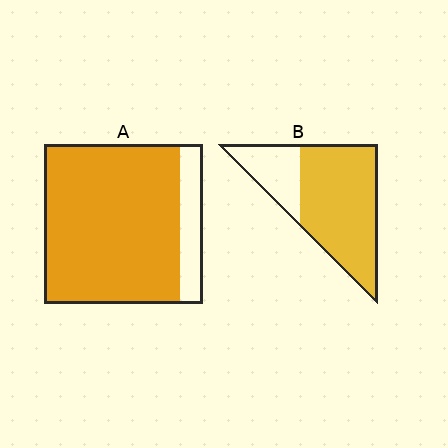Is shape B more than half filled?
Yes.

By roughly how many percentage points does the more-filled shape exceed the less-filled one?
By roughly 10 percentage points (A over B).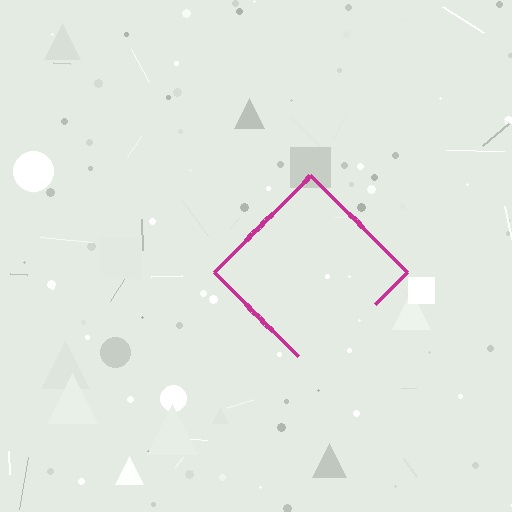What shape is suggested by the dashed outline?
The dashed outline suggests a diamond.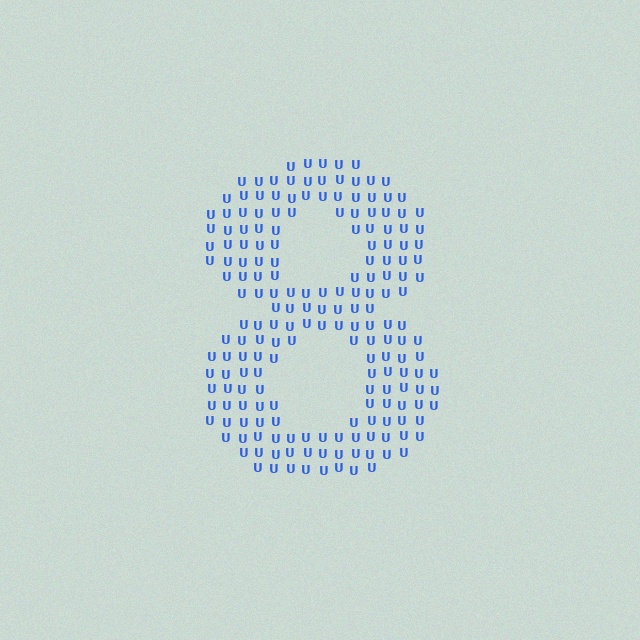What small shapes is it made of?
It is made of small letter U's.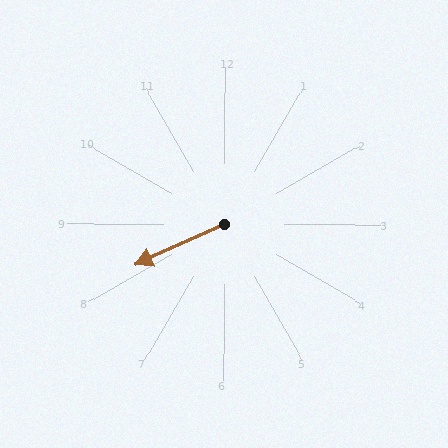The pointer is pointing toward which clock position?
Roughly 8 o'clock.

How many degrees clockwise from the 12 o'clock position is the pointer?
Approximately 245 degrees.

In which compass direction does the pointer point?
Southwest.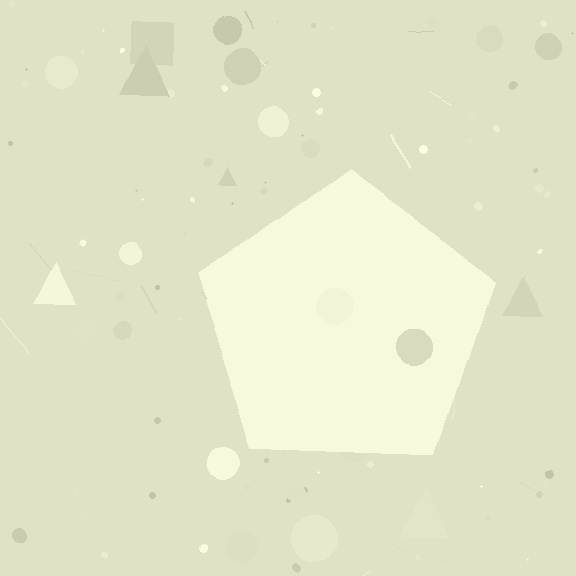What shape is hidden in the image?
A pentagon is hidden in the image.